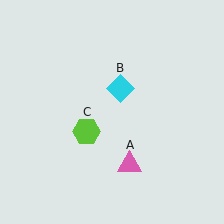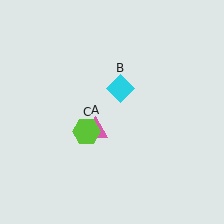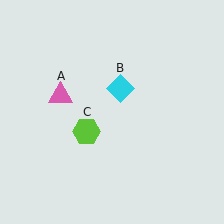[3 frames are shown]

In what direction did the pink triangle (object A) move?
The pink triangle (object A) moved up and to the left.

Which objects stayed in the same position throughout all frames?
Cyan diamond (object B) and lime hexagon (object C) remained stationary.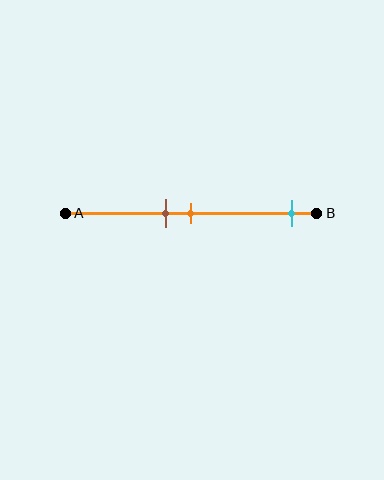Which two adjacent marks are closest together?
The brown and orange marks are the closest adjacent pair.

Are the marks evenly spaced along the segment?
No, the marks are not evenly spaced.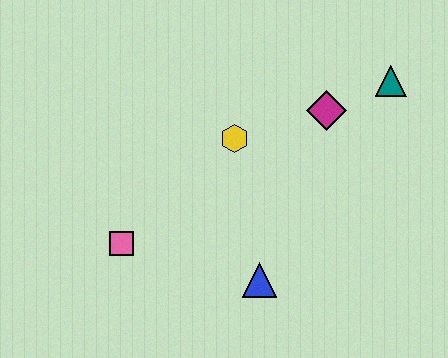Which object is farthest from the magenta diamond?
The pink square is farthest from the magenta diamond.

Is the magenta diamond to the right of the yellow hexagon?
Yes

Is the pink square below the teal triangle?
Yes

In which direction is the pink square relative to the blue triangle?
The pink square is to the left of the blue triangle.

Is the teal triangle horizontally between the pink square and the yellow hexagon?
No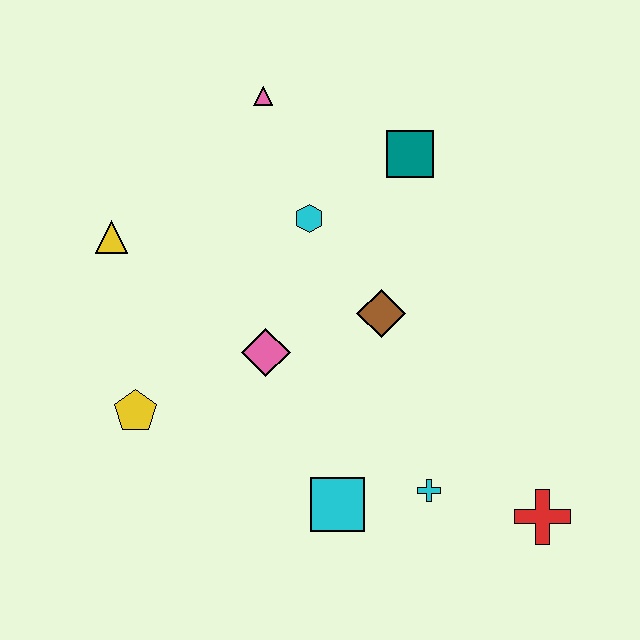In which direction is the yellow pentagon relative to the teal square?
The yellow pentagon is to the left of the teal square.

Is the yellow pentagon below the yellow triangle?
Yes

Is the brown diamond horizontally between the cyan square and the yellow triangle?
No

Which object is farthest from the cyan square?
The pink triangle is farthest from the cyan square.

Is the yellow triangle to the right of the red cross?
No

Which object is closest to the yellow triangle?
The yellow pentagon is closest to the yellow triangle.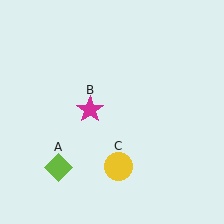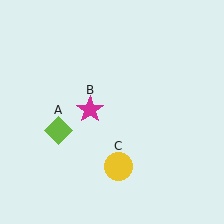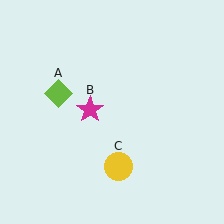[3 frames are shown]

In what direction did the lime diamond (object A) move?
The lime diamond (object A) moved up.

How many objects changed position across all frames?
1 object changed position: lime diamond (object A).